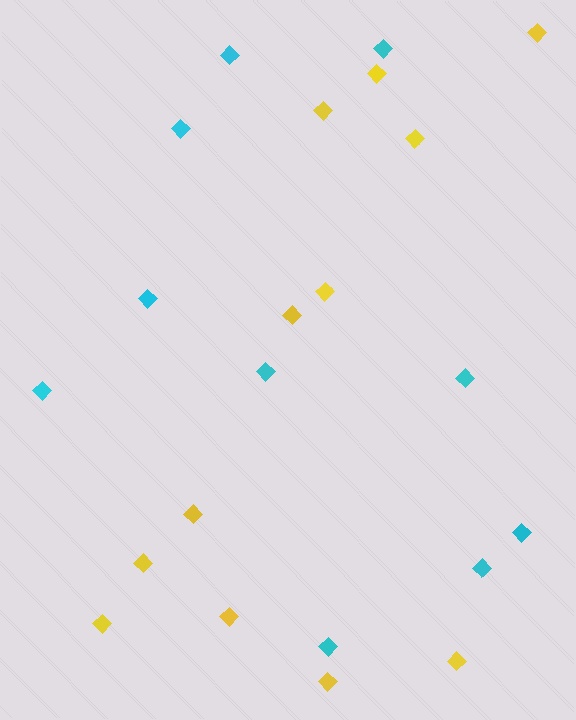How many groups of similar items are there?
There are 2 groups: one group of yellow diamonds (12) and one group of cyan diamonds (10).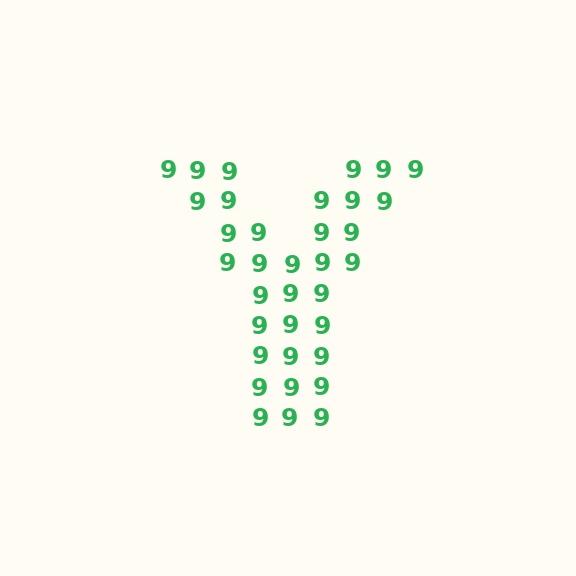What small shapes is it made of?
It is made of small digit 9's.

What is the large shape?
The large shape is the letter Y.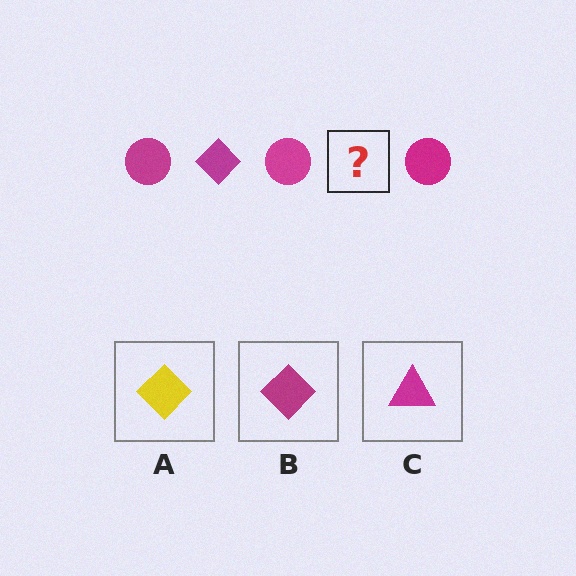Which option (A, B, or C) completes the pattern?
B.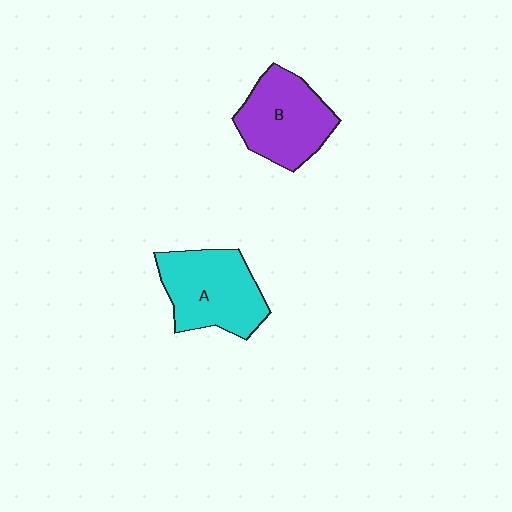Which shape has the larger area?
Shape A (cyan).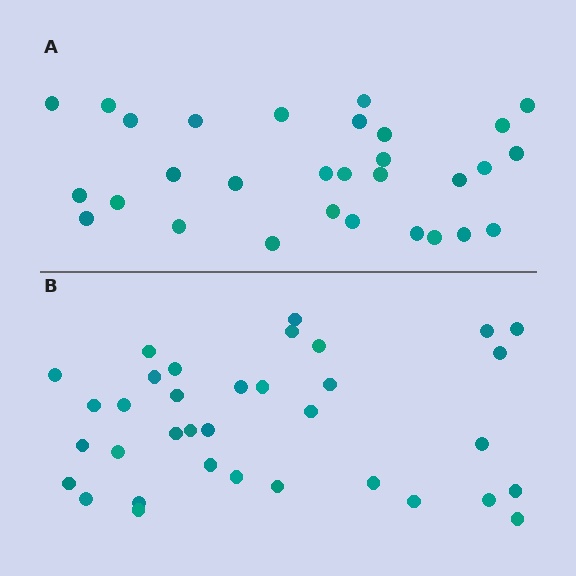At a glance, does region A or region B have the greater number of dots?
Region B (the bottom region) has more dots.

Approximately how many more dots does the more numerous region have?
Region B has about 5 more dots than region A.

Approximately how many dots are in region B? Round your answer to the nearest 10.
About 40 dots. (The exact count is 35, which rounds to 40.)